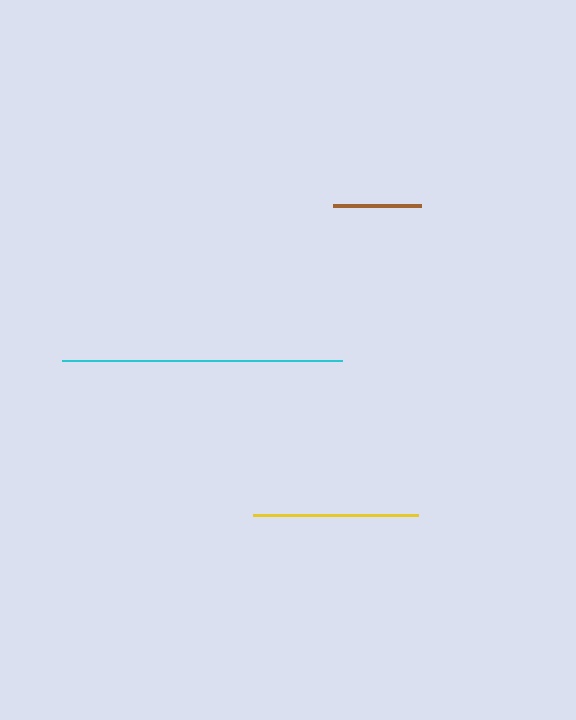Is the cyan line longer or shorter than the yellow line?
The cyan line is longer than the yellow line.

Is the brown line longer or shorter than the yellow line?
The yellow line is longer than the brown line.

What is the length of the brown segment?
The brown segment is approximately 87 pixels long.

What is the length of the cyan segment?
The cyan segment is approximately 279 pixels long.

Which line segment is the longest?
The cyan line is the longest at approximately 279 pixels.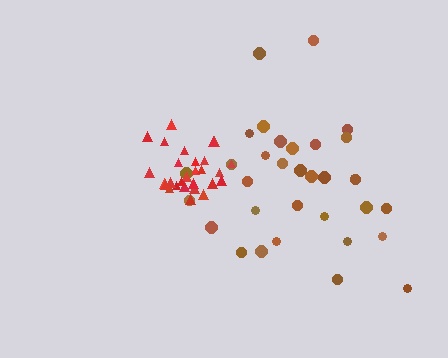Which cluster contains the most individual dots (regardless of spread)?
Brown (33).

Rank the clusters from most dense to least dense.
red, brown.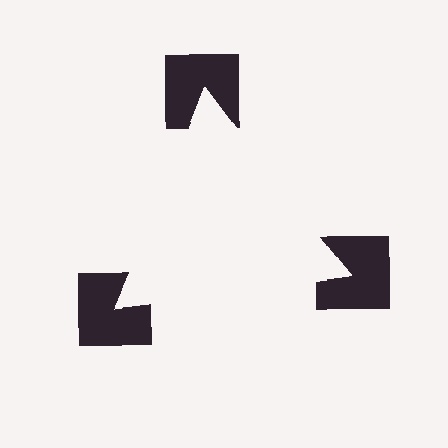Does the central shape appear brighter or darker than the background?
It typically appears slightly brighter than the background, even though no actual brightness change is drawn.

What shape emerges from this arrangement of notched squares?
An illusory triangle — its edges are inferred from the aligned wedge cuts in the notched squares, not physically drawn.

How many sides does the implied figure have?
3 sides.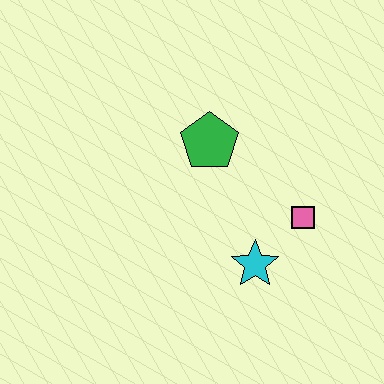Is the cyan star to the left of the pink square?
Yes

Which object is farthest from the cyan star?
The green pentagon is farthest from the cyan star.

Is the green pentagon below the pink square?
No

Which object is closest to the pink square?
The cyan star is closest to the pink square.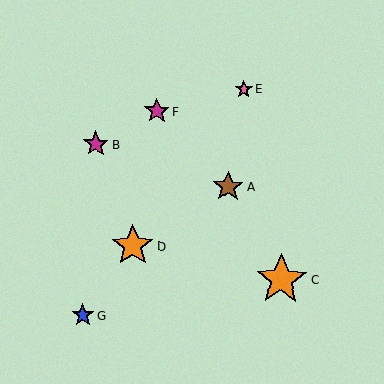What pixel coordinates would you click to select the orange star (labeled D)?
Click at (133, 246) to select the orange star D.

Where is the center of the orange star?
The center of the orange star is at (281, 279).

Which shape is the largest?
The orange star (labeled C) is the largest.